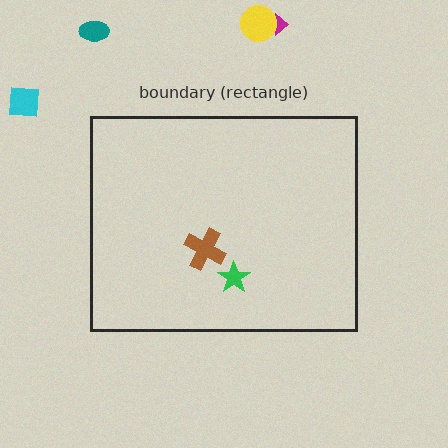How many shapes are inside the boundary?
2 inside, 4 outside.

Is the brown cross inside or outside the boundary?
Inside.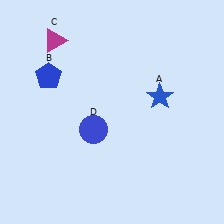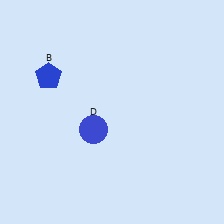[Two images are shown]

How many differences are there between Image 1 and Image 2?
There are 2 differences between the two images.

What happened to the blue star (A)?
The blue star (A) was removed in Image 2. It was in the top-right area of Image 1.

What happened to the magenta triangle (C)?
The magenta triangle (C) was removed in Image 2. It was in the top-left area of Image 1.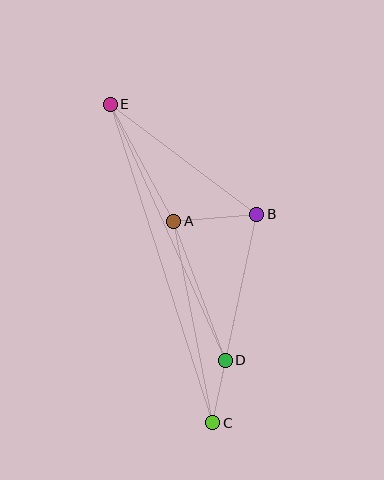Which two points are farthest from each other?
Points C and E are farthest from each other.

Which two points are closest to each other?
Points C and D are closest to each other.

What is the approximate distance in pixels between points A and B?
The distance between A and B is approximately 83 pixels.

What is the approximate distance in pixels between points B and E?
The distance between B and E is approximately 183 pixels.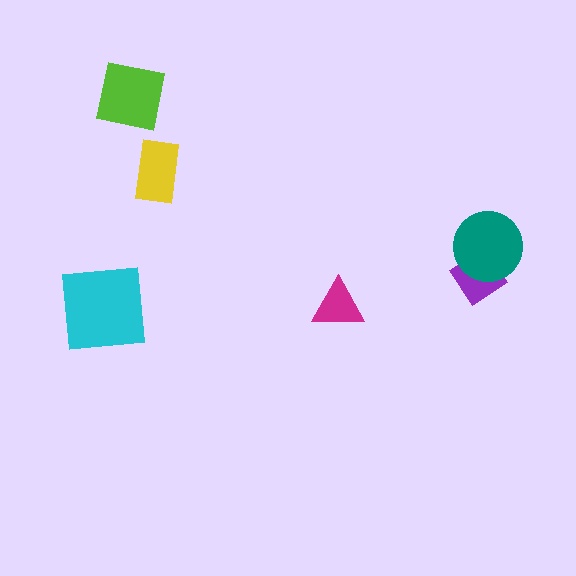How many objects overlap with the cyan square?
0 objects overlap with the cyan square.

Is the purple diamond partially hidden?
Yes, it is partially covered by another shape.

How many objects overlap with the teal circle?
1 object overlaps with the teal circle.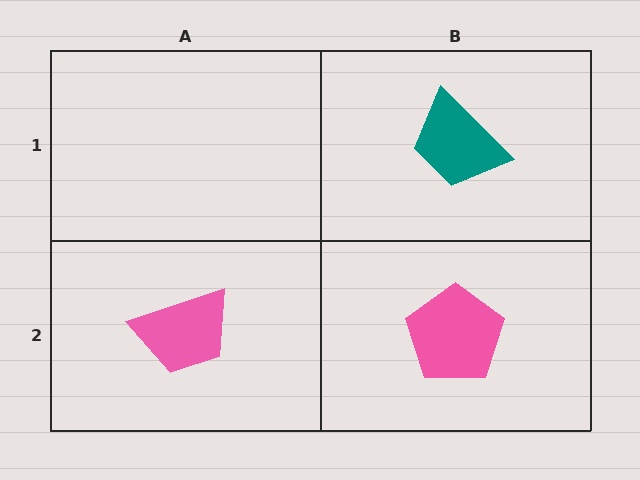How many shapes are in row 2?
2 shapes.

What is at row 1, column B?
A teal trapezoid.